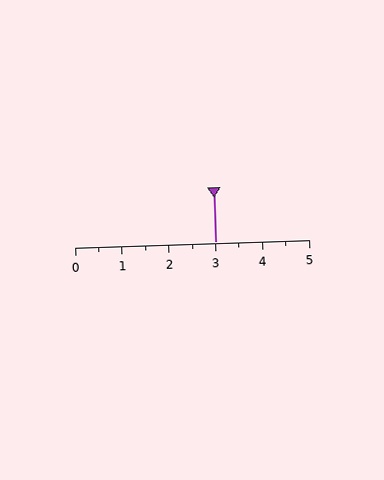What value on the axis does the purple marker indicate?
The marker indicates approximately 3.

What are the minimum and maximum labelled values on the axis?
The axis runs from 0 to 5.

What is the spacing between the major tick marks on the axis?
The major ticks are spaced 1 apart.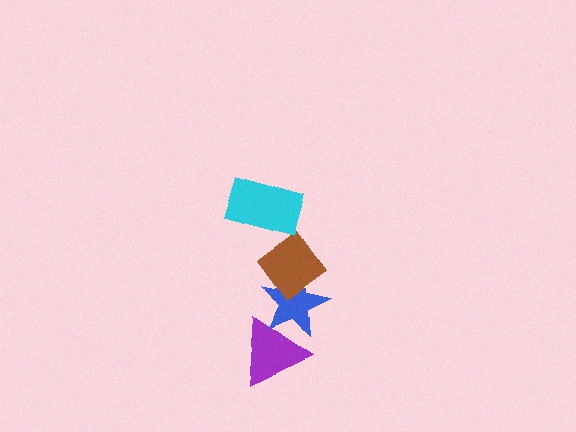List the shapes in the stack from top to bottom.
From top to bottom: the cyan rectangle, the brown diamond, the blue star, the purple triangle.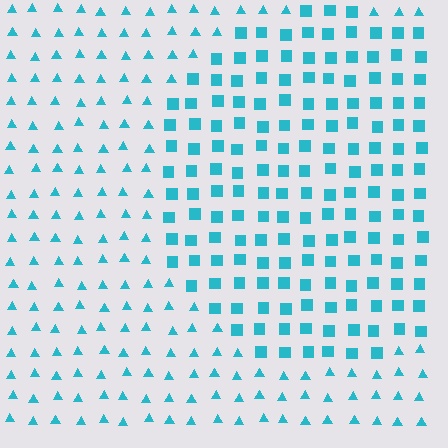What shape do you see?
I see a circle.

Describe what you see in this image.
The image is filled with small cyan elements arranged in a uniform grid. A circle-shaped region contains squares, while the surrounding area contains triangles. The boundary is defined purely by the change in element shape.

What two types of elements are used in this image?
The image uses squares inside the circle region and triangles outside it.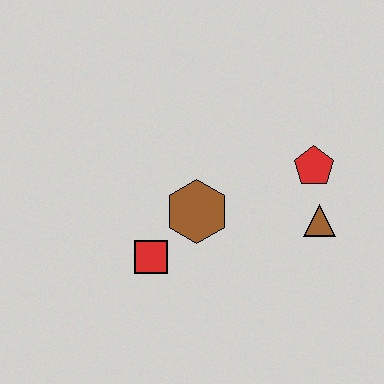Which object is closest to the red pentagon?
The brown triangle is closest to the red pentagon.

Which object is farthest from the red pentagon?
The red square is farthest from the red pentagon.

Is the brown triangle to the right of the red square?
Yes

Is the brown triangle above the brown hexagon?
No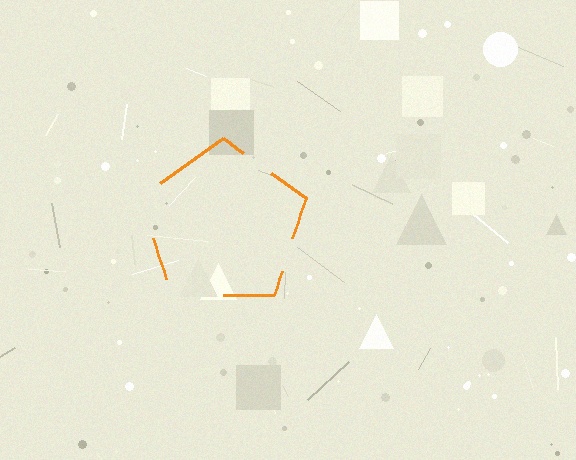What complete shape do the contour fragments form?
The contour fragments form a pentagon.